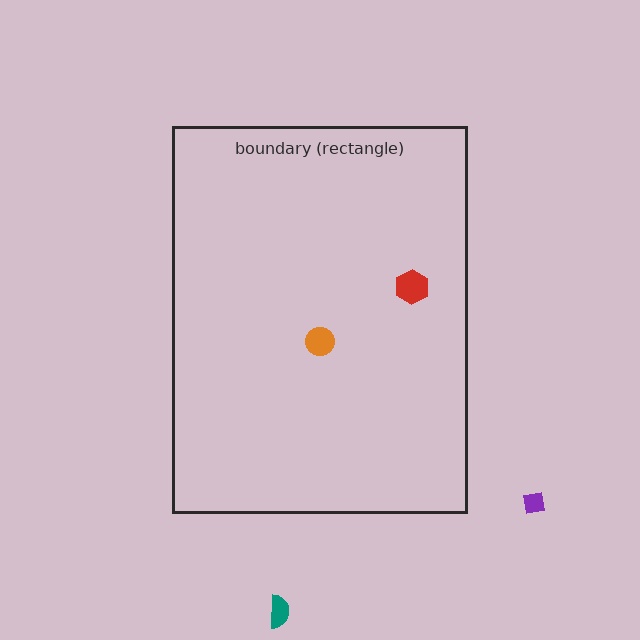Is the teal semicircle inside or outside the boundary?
Outside.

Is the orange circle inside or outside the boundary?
Inside.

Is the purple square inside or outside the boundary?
Outside.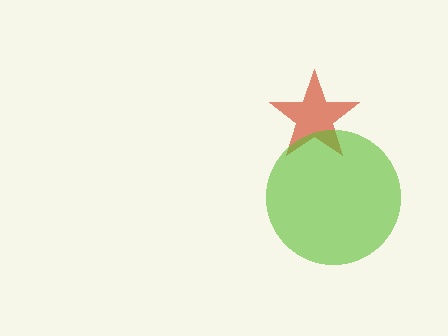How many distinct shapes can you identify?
There are 2 distinct shapes: a red star, a lime circle.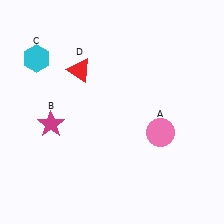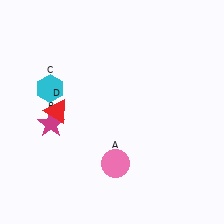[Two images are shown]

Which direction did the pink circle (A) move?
The pink circle (A) moved left.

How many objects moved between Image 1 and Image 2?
3 objects moved between the two images.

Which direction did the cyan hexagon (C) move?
The cyan hexagon (C) moved down.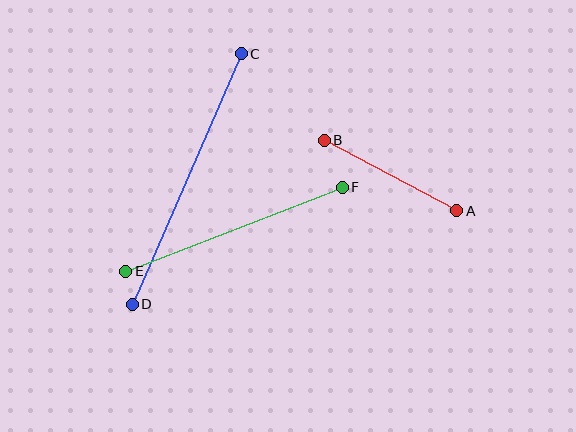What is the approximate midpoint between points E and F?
The midpoint is at approximately (234, 229) pixels.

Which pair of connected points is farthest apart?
Points C and D are farthest apart.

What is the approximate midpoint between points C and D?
The midpoint is at approximately (187, 179) pixels.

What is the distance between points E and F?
The distance is approximately 232 pixels.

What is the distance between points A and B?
The distance is approximately 150 pixels.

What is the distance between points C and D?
The distance is approximately 273 pixels.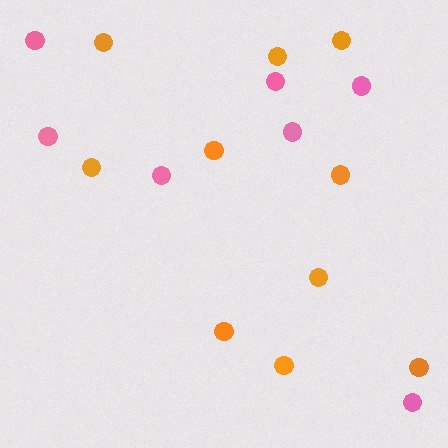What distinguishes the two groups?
There are 2 groups: one group of pink circles (7) and one group of orange circles (10).